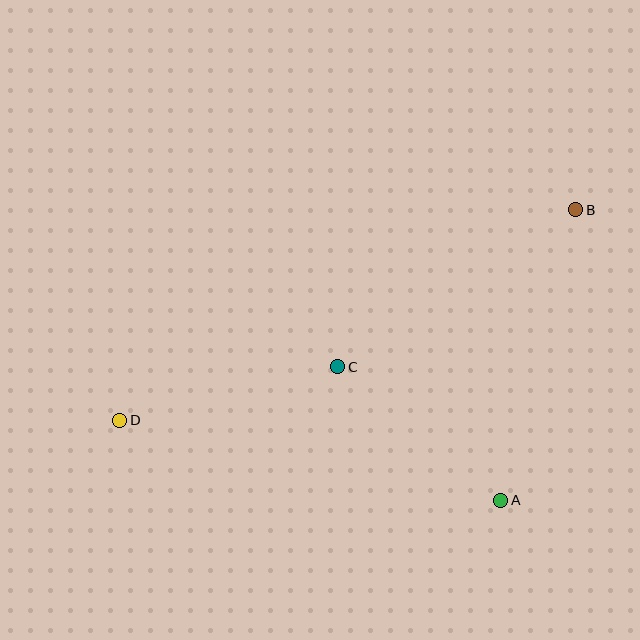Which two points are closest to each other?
Points A and C are closest to each other.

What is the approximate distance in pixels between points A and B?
The distance between A and B is approximately 300 pixels.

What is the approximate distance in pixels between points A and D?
The distance between A and D is approximately 389 pixels.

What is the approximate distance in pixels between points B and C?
The distance between B and C is approximately 285 pixels.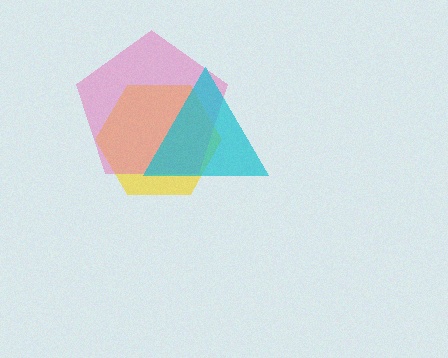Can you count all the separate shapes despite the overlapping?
Yes, there are 3 separate shapes.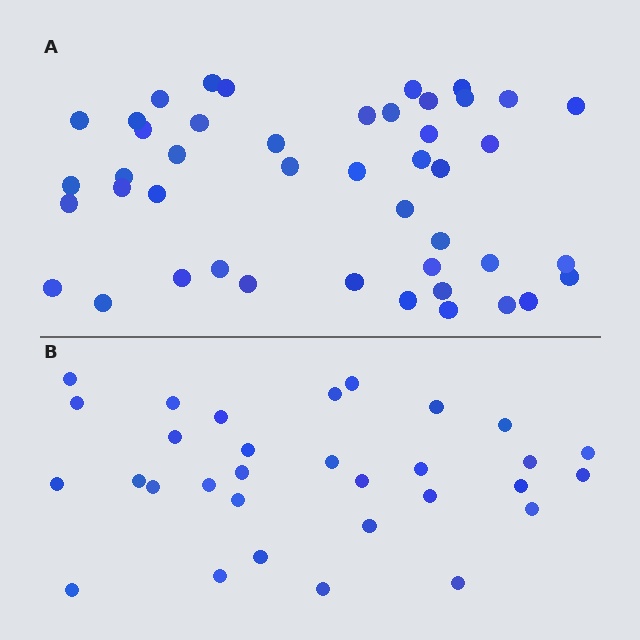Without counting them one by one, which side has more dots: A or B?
Region A (the top region) has more dots.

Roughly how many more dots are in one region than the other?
Region A has approximately 15 more dots than region B.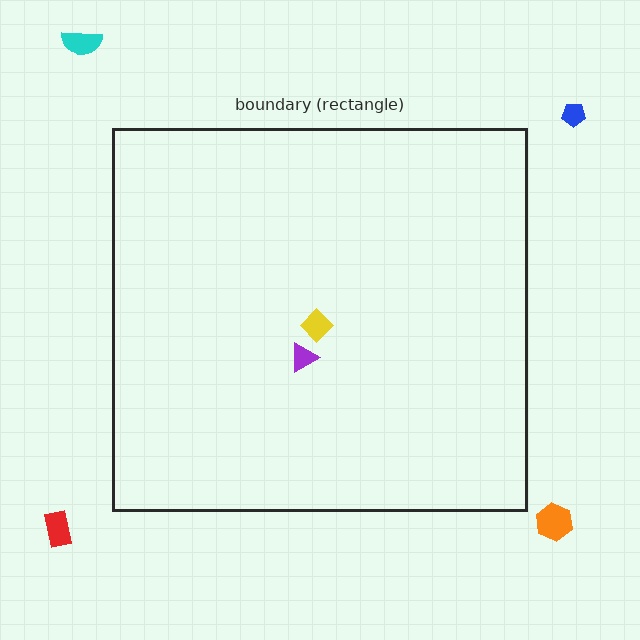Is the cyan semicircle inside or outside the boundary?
Outside.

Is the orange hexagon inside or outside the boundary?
Outside.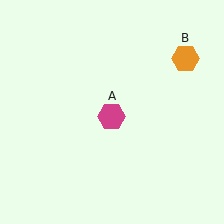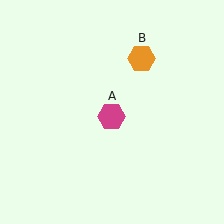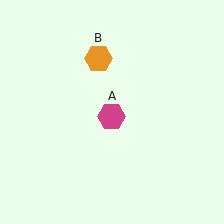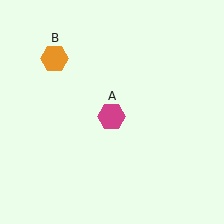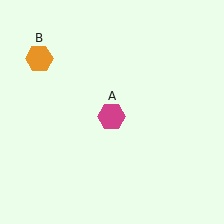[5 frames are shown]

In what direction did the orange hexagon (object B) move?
The orange hexagon (object B) moved left.